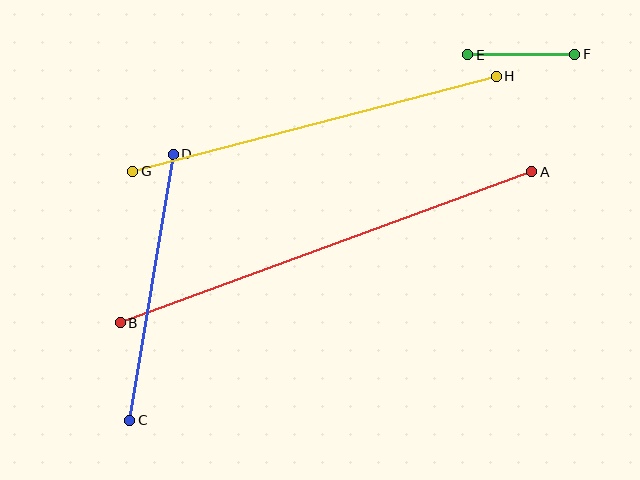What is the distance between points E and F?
The distance is approximately 107 pixels.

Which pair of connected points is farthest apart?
Points A and B are farthest apart.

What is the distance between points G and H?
The distance is approximately 375 pixels.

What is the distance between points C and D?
The distance is approximately 269 pixels.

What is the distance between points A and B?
The distance is approximately 439 pixels.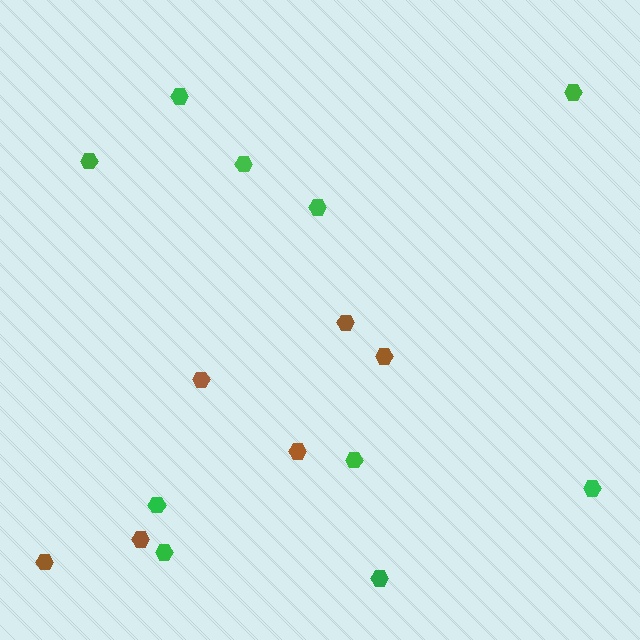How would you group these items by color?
There are 2 groups: one group of brown hexagons (6) and one group of green hexagons (10).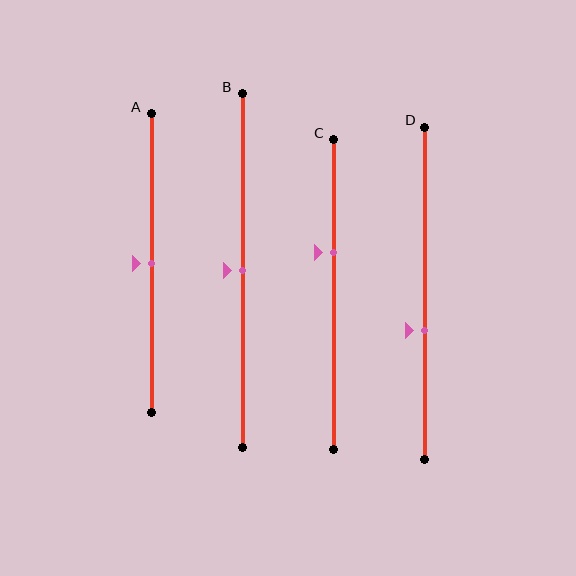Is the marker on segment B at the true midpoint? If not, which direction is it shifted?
Yes, the marker on segment B is at the true midpoint.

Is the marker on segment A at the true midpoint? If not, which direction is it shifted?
Yes, the marker on segment A is at the true midpoint.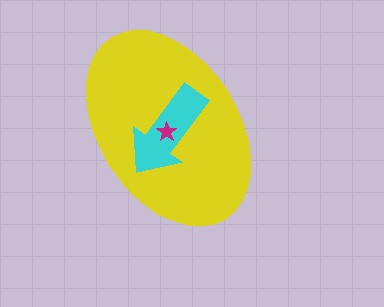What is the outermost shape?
The yellow ellipse.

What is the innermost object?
The magenta star.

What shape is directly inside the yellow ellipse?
The cyan arrow.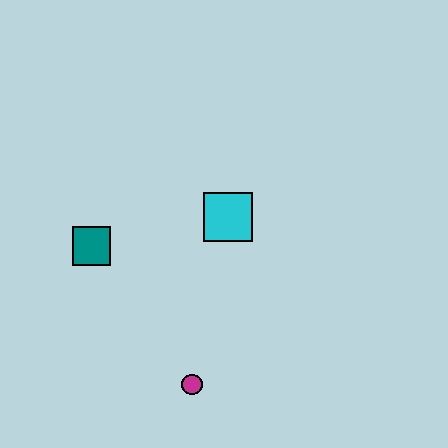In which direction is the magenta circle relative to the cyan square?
The magenta circle is below the cyan square.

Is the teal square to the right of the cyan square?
No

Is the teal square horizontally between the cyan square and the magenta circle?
No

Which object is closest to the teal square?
The cyan square is closest to the teal square.